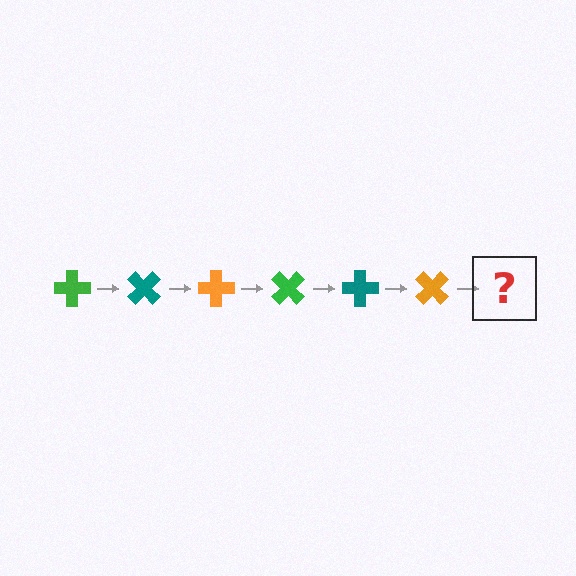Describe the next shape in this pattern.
It should be a green cross, rotated 270 degrees from the start.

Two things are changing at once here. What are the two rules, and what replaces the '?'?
The two rules are that it rotates 45 degrees each step and the color cycles through green, teal, and orange. The '?' should be a green cross, rotated 270 degrees from the start.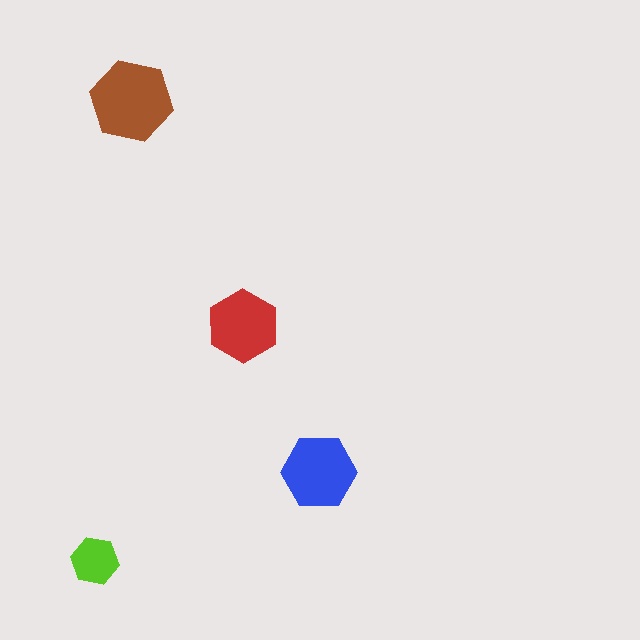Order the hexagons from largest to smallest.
the brown one, the blue one, the red one, the lime one.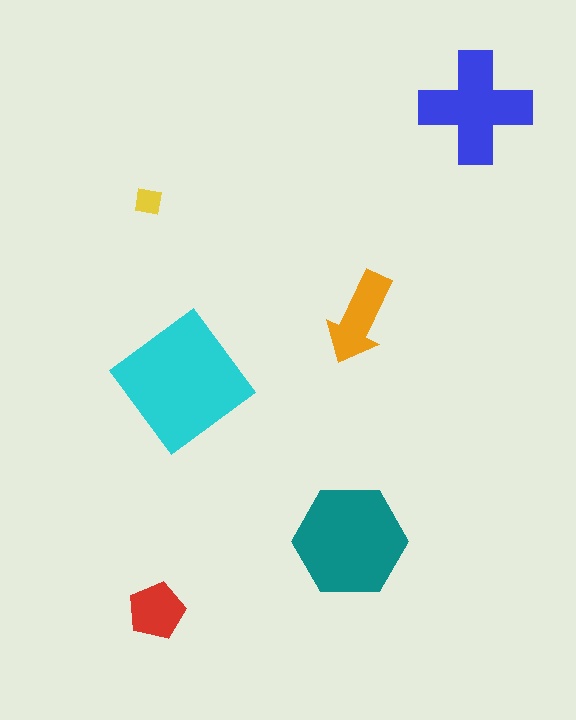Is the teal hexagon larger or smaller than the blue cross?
Larger.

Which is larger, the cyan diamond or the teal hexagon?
The cyan diamond.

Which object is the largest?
The cyan diamond.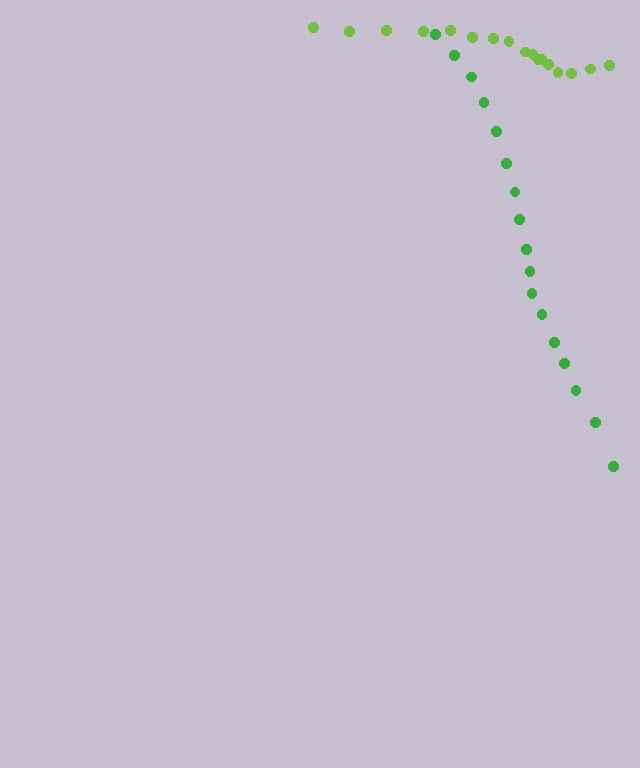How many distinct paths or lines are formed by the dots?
There are 2 distinct paths.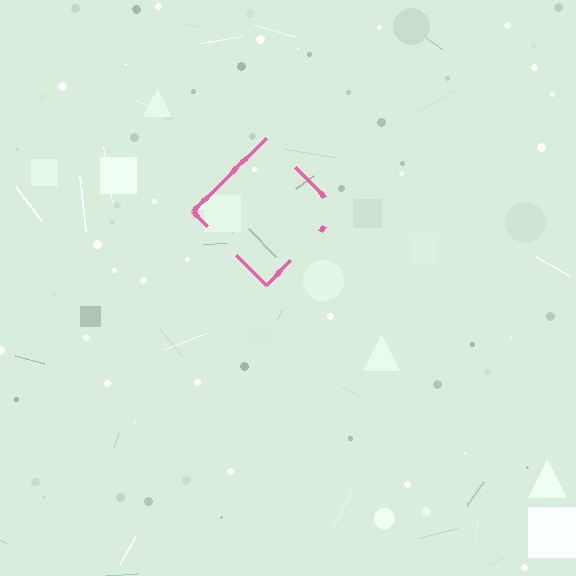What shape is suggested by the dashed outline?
The dashed outline suggests a diamond.